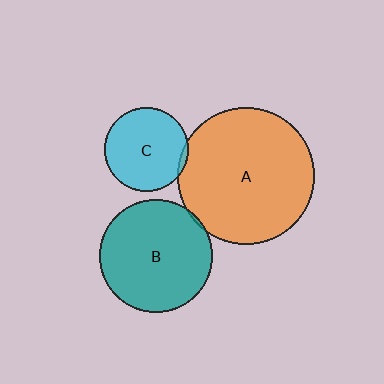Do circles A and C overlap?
Yes.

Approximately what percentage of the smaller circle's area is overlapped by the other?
Approximately 5%.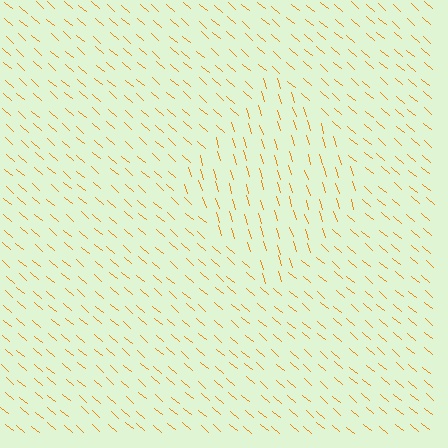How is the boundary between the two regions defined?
The boundary is defined purely by a change in line orientation (approximately 32 degrees difference). All lines are the same color and thickness.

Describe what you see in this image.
The image is filled with small orange line segments. A diamond region in the image has lines oriented differently from the surrounding lines, creating a visible texture boundary.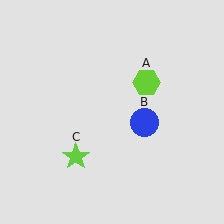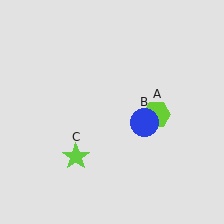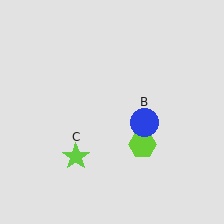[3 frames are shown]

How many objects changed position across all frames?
1 object changed position: lime hexagon (object A).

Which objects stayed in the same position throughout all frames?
Blue circle (object B) and lime star (object C) remained stationary.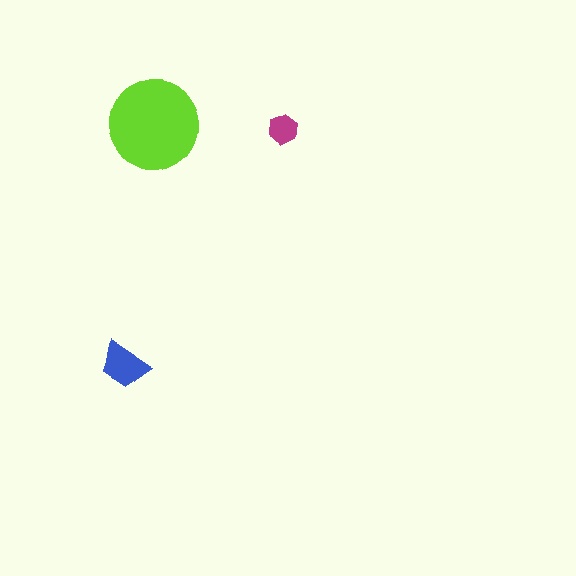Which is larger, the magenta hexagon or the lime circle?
The lime circle.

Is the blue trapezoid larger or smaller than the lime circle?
Smaller.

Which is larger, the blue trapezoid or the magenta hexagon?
The blue trapezoid.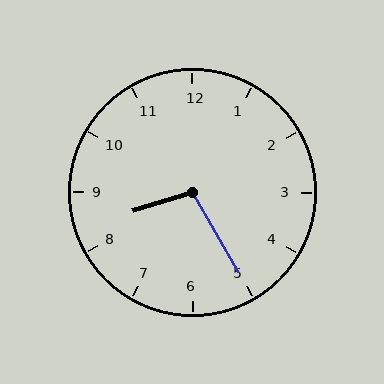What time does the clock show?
8:25.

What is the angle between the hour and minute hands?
Approximately 102 degrees.